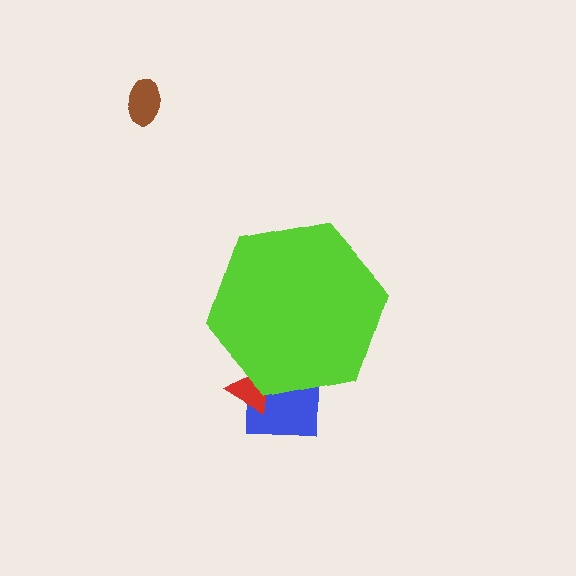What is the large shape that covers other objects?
A lime hexagon.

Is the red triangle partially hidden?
Yes, the red triangle is partially hidden behind the lime hexagon.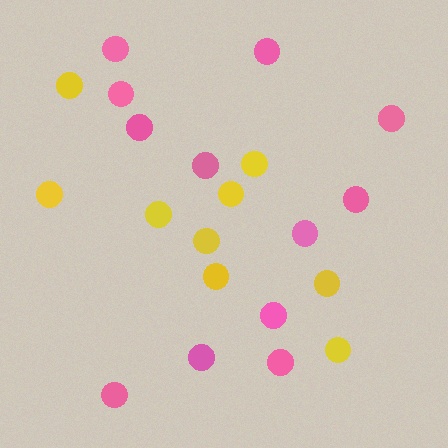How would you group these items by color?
There are 2 groups: one group of yellow circles (9) and one group of pink circles (12).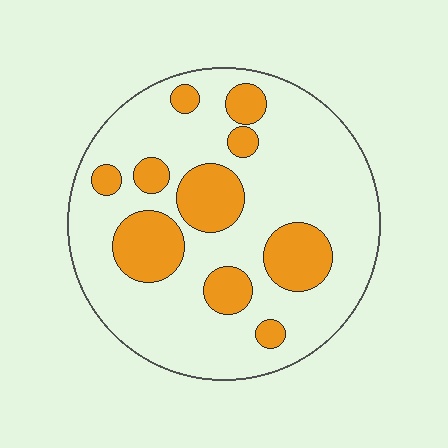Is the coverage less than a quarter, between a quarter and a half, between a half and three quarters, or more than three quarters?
Less than a quarter.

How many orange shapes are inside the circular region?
10.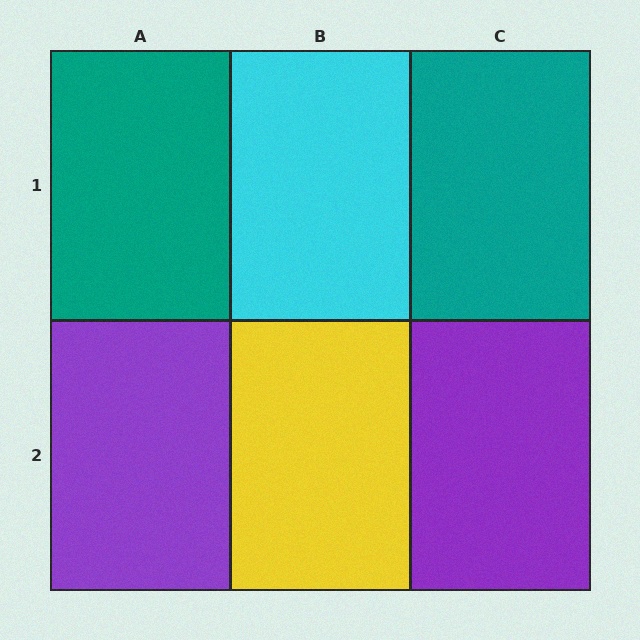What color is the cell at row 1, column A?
Teal.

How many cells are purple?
2 cells are purple.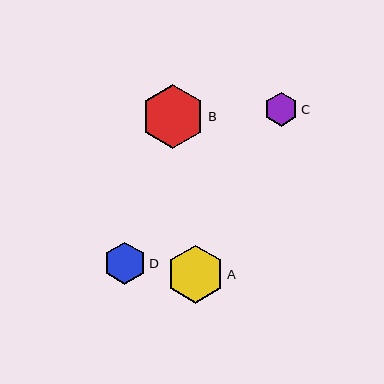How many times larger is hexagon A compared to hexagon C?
Hexagon A is approximately 1.7 times the size of hexagon C.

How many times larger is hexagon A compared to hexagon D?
Hexagon A is approximately 1.4 times the size of hexagon D.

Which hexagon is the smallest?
Hexagon C is the smallest with a size of approximately 34 pixels.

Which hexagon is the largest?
Hexagon B is the largest with a size of approximately 64 pixels.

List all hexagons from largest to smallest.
From largest to smallest: B, A, D, C.